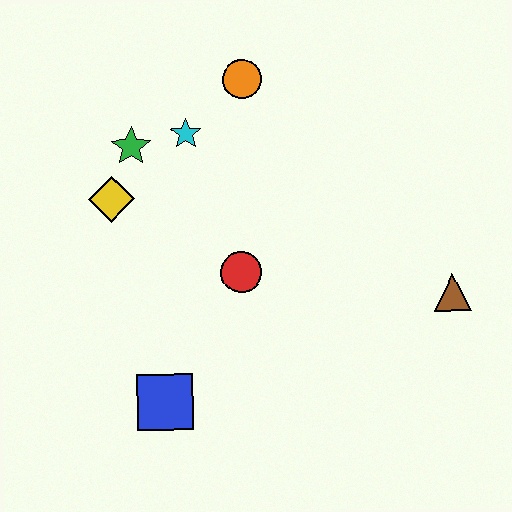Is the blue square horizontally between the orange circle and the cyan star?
No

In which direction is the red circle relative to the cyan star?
The red circle is below the cyan star.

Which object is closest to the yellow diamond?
The green star is closest to the yellow diamond.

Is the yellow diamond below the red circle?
No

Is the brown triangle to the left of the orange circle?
No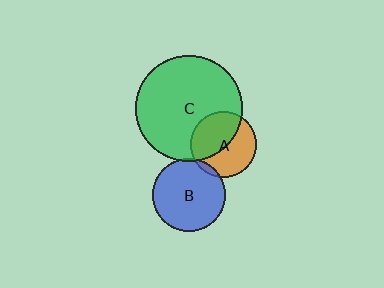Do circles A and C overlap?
Yes.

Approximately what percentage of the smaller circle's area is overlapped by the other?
Approximately 50%.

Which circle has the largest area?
Circle C (green).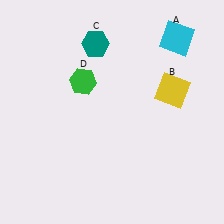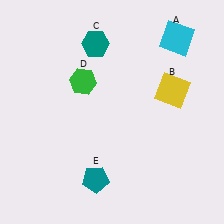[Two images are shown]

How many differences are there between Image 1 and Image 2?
There is 1 difference between the two images.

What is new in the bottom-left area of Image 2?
A teal pentagon (E) was added in the bottom-left area of Image 2.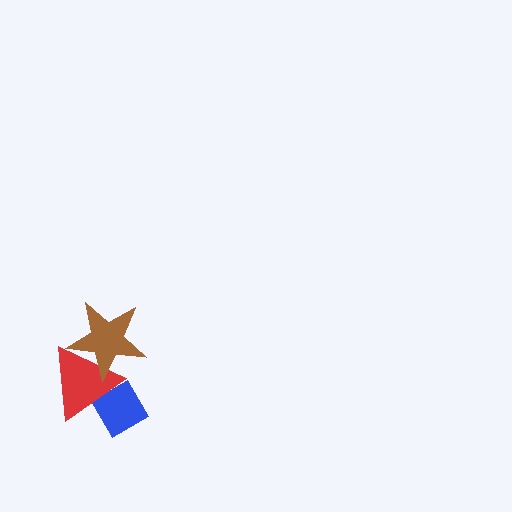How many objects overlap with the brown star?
1 object overlaps with the brown star.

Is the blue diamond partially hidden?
Yes, it is partially covered by another shape.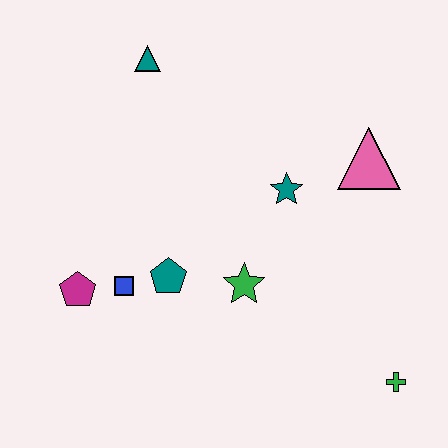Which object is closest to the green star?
The teal pentagon is closest to the green star.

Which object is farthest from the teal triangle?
The green cross is farthest from the teal triangle.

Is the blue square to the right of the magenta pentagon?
Yes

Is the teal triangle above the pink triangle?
Yes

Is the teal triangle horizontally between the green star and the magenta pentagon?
Yes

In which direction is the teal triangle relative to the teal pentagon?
The teal triangle is above the teal pentagon.